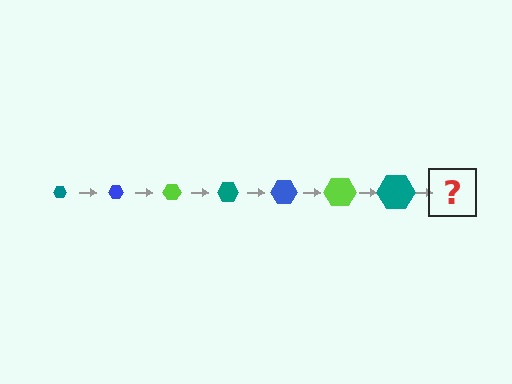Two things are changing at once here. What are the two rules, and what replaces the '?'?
The two rules are that the hexagon grows larger each step and the color cycles through teal, blue, and lime. The '?' should be a blue hexagon, larger than the previous one.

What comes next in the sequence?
The next element should be a blue hexagon, larger than the previous one.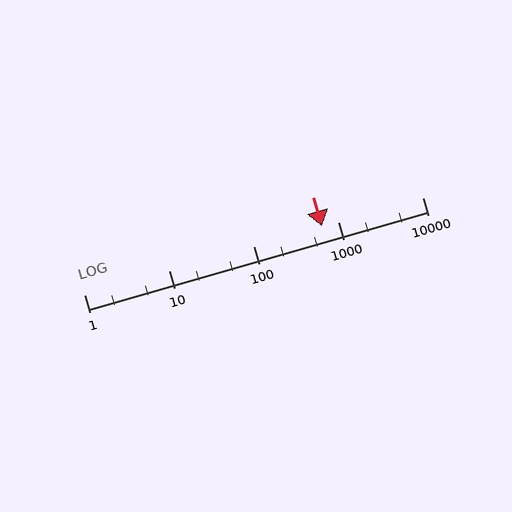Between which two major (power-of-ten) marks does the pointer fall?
The pointer is between 100 and 1000.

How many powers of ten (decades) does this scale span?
The scale spans 4 decades, from 1 to 10000.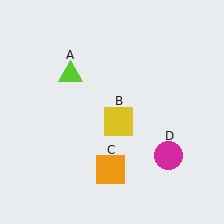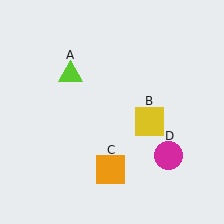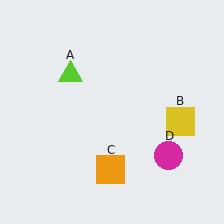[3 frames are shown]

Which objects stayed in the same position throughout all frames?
Lime triangle (object A) and orange square (object C) and magenta circle (object D) remained stationary.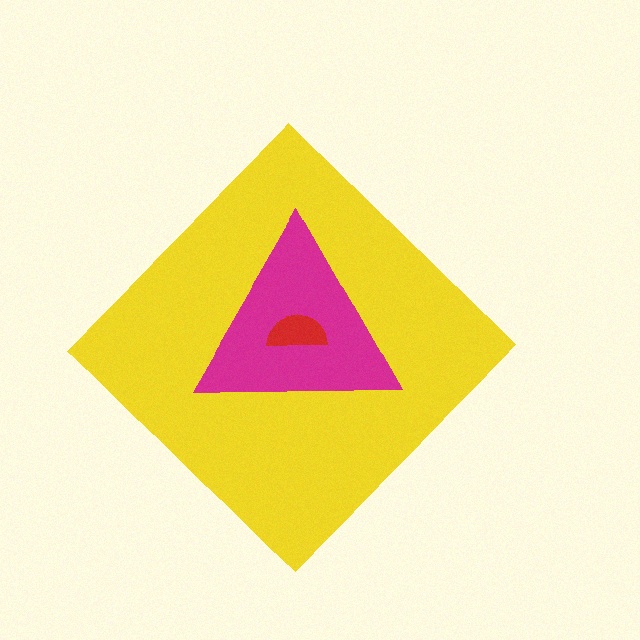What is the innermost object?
The red semicircle.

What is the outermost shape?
The yellow diamond.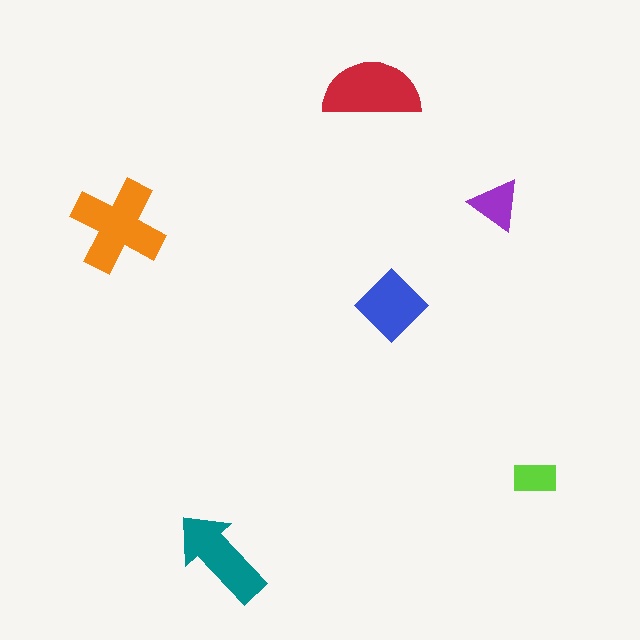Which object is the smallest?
The lime rectangle.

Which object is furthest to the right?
The lime rectangle is rightmost.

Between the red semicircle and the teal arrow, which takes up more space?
The red semicircle.